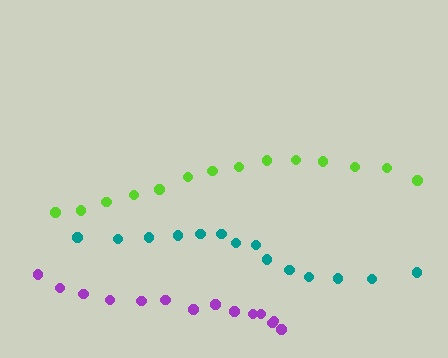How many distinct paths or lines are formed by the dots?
There are 3 distinct paths.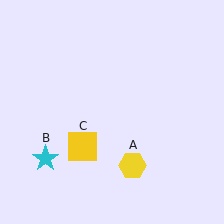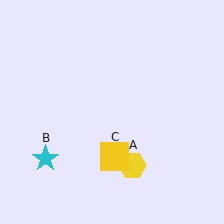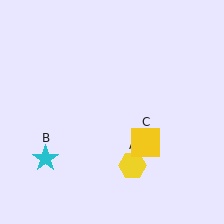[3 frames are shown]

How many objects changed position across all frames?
1 object changed position: yellow square (object C).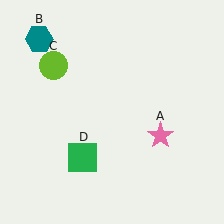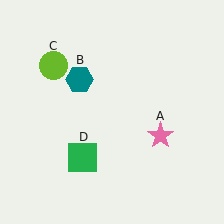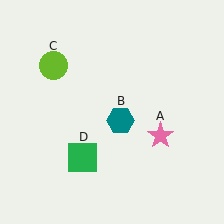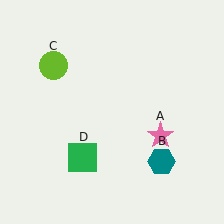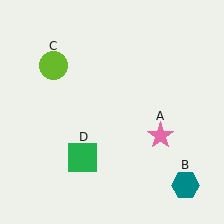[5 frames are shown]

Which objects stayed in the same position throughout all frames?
Pink star (object A) and lime circle (object C) and green square (object D) remained stationary.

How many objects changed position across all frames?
1 object changed position: teal hexagon (object B).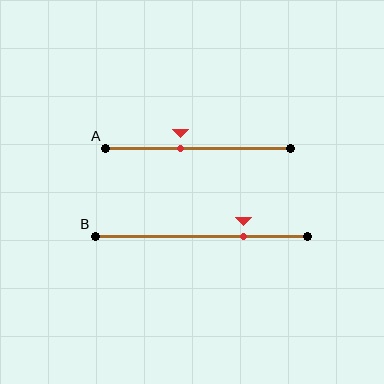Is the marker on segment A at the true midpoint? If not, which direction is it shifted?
No, the marker on segment A is shifted to the left by about 10% of the segment length.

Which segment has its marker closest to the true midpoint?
Segment A has its marker closest to the true midpoint.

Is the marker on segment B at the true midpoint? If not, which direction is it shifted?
No, the marker on segment B is shifted to the right by about 20% of the segment length.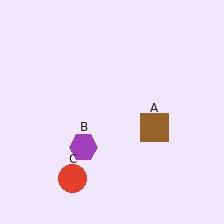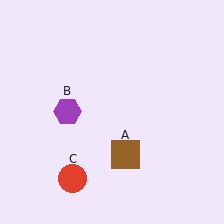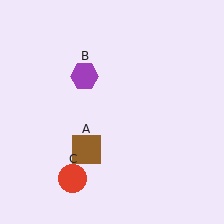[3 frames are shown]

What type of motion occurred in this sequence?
The brown square (object A), purple hexagon (object B) rotated clockwise around the center of the scene.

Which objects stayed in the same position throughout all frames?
Red circle (object C) remained stationary.